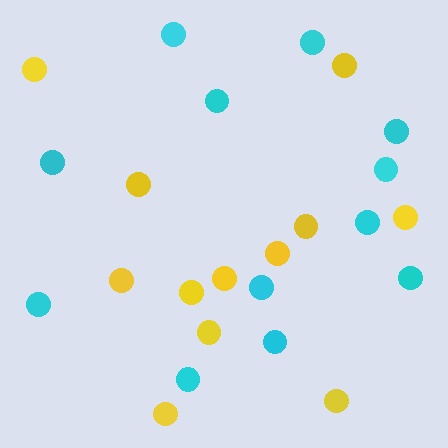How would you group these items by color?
There are 2 groups: one group of cyan circles (12) and one group of yellow circles (12).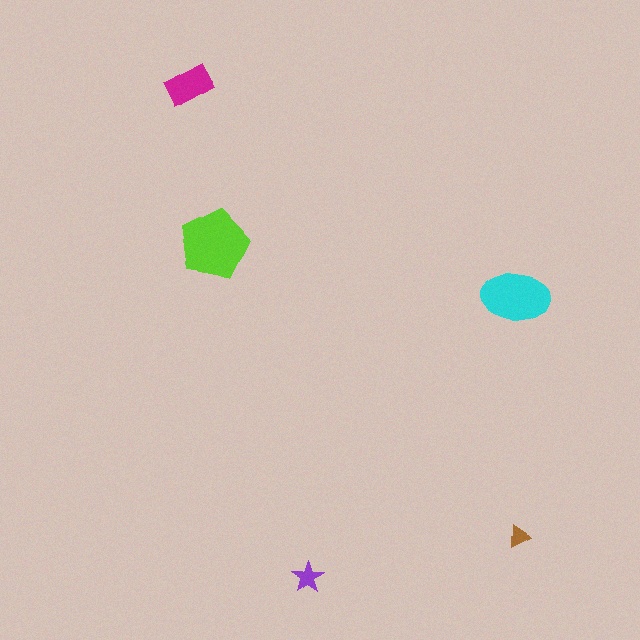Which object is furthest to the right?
The brown triangle is rightmost.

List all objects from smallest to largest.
The brown triangle, the purple star, the magenta rectangle, the cyan ellipse, the lime pentagon.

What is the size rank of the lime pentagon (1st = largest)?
1st.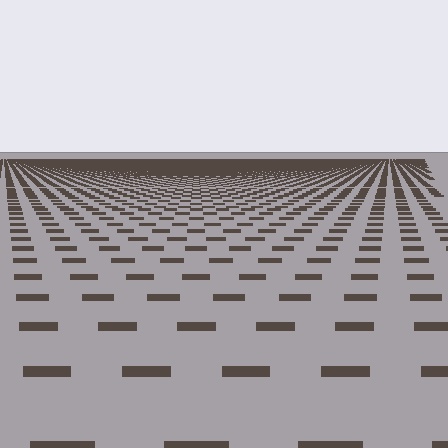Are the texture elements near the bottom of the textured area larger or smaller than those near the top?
Larger. Near the bottom, elements are closer to the viewer and appear at a bigger on-screen size.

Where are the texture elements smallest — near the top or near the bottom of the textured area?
Near the top.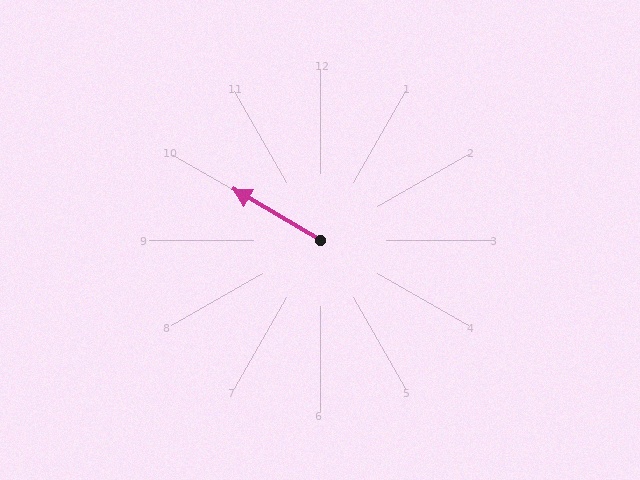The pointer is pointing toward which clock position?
Roughly 10 o'clock.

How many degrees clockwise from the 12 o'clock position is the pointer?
Approximately 301 degrees.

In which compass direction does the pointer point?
Northwest.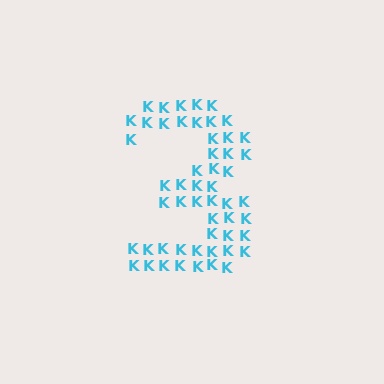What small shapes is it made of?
It is made of small letter K's.